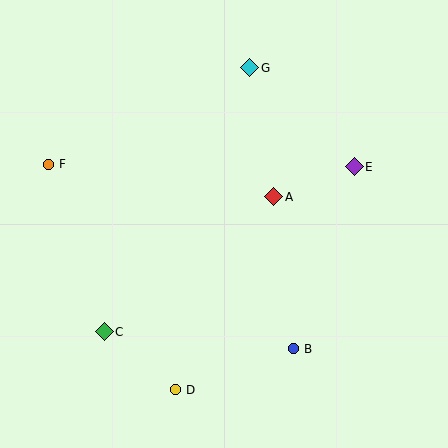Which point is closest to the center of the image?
Point A at (274, 197) is closest to the center.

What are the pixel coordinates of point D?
Point D is at (175, 390).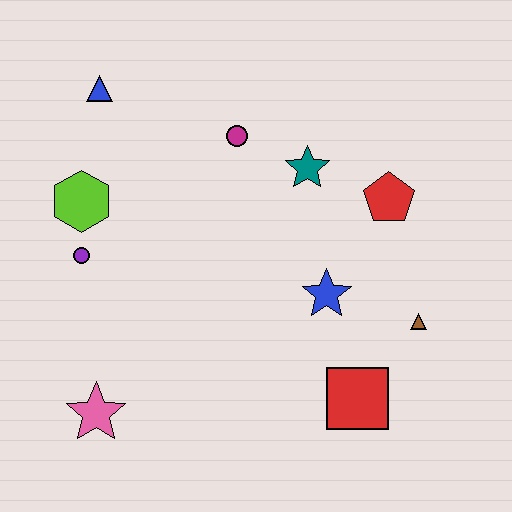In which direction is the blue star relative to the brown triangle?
The blue star is to the left of the brown triangle.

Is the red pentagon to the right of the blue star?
Yes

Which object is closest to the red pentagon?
The teal star is closest to the red pentagon.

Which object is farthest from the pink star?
The red pentagon is farthest from the pink star.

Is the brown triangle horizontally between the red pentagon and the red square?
No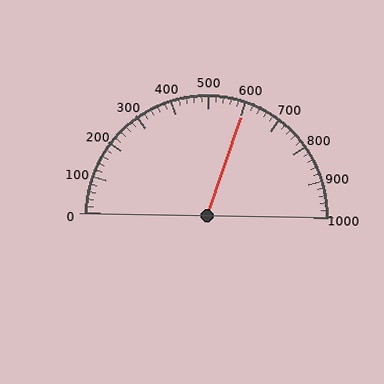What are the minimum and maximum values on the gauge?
The gauge ranges from 0 to 1000.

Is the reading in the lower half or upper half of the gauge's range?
The reading is in the upper half of the range (0 to 1000).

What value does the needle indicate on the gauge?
The needle indicates approximately 600.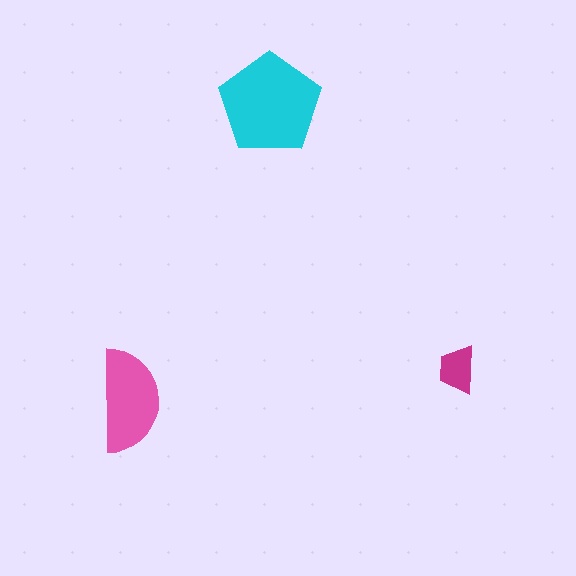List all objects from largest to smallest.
The cyan pentagon, the pink semicircle, the magenta trapezoid.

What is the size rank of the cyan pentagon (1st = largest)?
1st.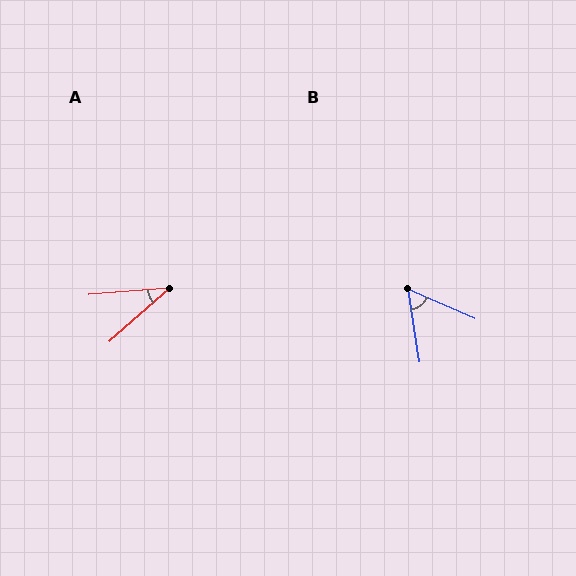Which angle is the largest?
B, at approximately 58 degrees.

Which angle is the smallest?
A, at approximately 37 degrees.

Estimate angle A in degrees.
Approximately 37 degrees.